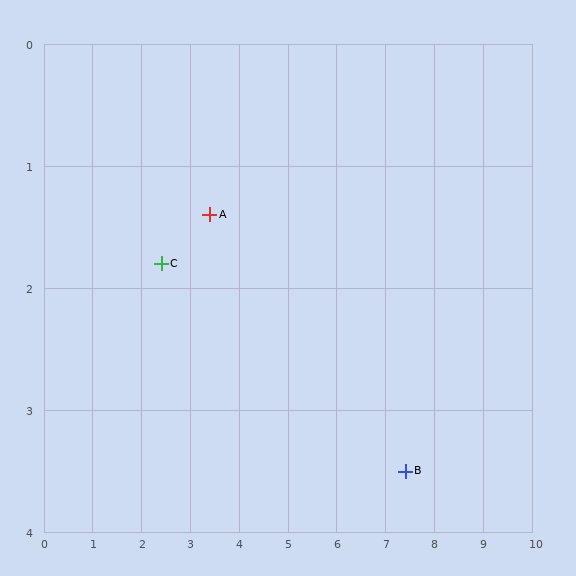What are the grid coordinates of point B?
Point B is at approximately (7.4, 3.5).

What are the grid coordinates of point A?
Point A is at approximately (3.4, 1.4).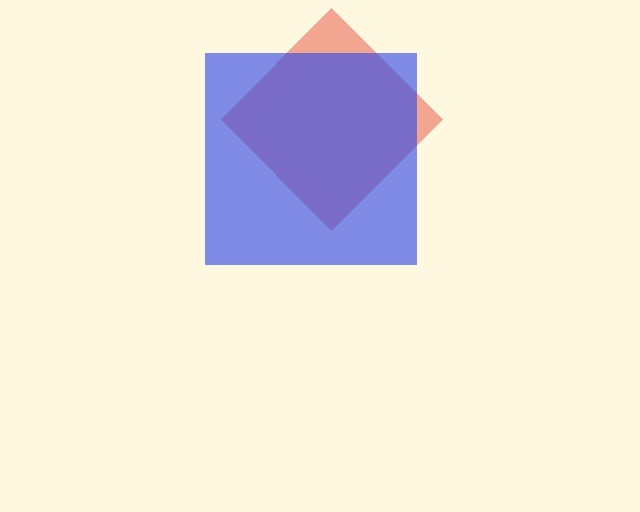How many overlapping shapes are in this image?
There are 2 overlapping shapes in the image.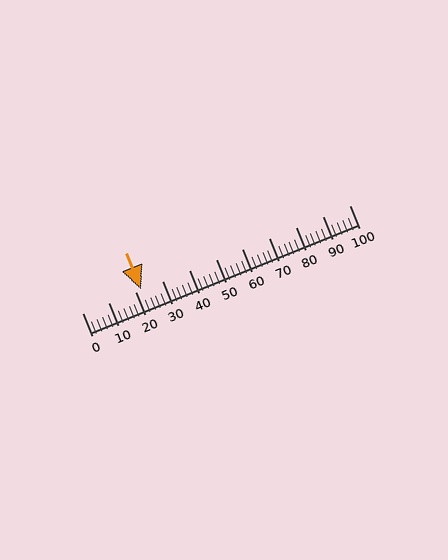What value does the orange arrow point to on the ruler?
The orange arrow points to approximately 22.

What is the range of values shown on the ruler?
The ruler shows values from 0 to 100.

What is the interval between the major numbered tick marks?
The major tick marks are spaced 10 units apart.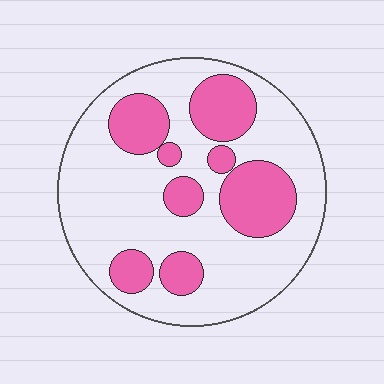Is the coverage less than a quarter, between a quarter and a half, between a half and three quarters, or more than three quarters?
Between a quarter and a half.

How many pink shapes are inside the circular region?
8.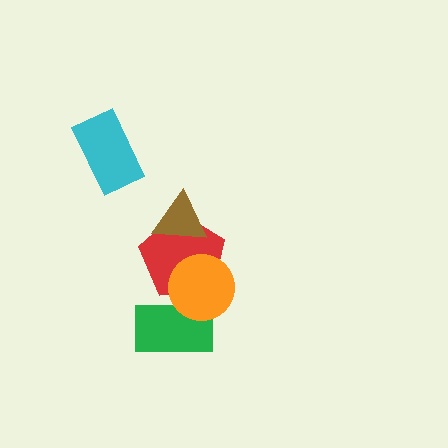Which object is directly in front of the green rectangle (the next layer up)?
The red pentagon is directly in front of the green rectangle.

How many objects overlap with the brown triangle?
1 object overlaps with the brown triangle.